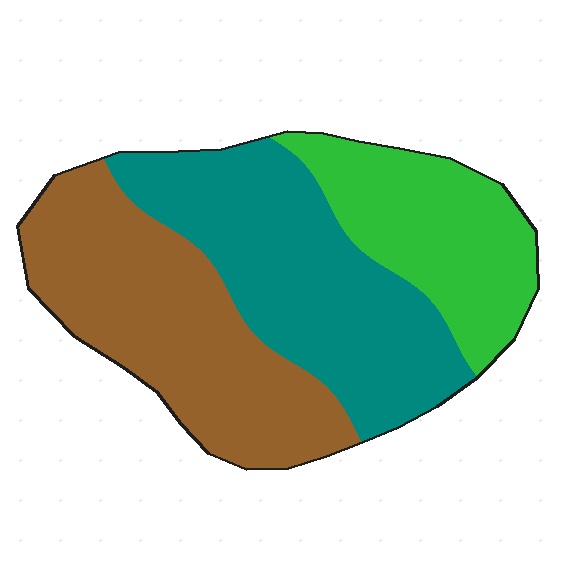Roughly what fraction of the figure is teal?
Teal covers around 40% of the figure.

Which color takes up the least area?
Green, at roughly 25%.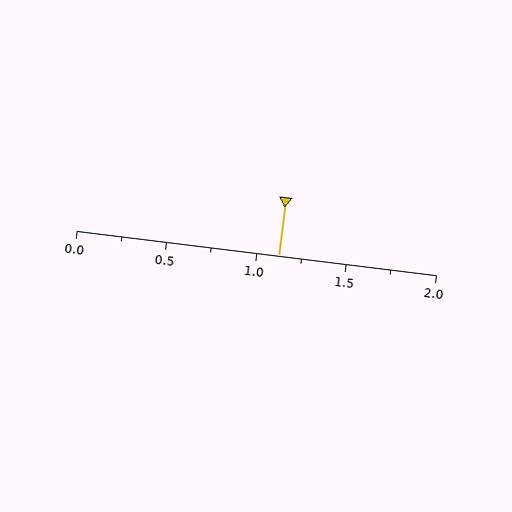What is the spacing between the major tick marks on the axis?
The major ticks are spaced 0.5 apart.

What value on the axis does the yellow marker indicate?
The marker indicates approximately 1.12.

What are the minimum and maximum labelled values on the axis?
The axis runs from 0.0 to 2.0.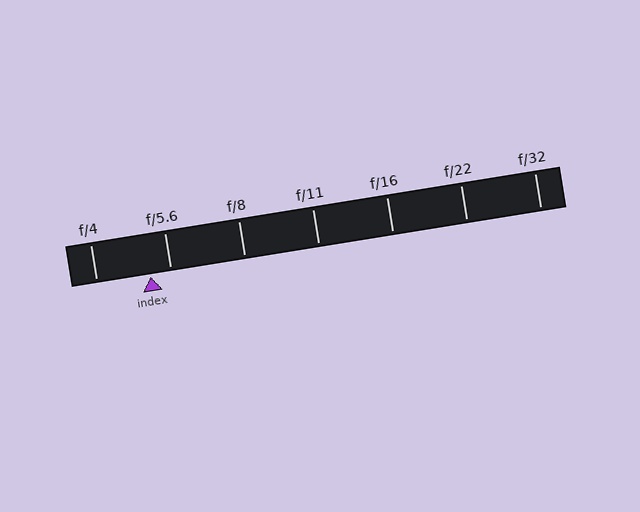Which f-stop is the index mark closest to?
The index mark is closest to f/5.6.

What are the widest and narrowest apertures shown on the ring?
The widest aperture shown is f/4 and the narrowest is f/32.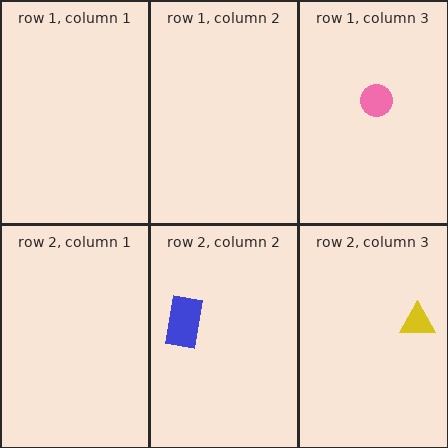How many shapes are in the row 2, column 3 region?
1.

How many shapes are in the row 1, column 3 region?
1.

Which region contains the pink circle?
The row 1, column 3 region.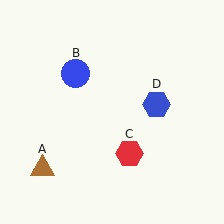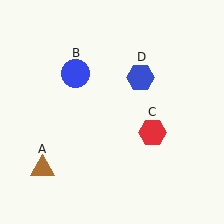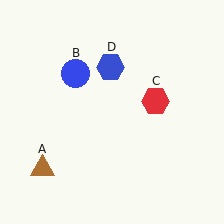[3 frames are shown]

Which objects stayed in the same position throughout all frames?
Brown triangle (object A) and blue circle (object B) remained stationary.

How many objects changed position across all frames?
2 objects changed position: red hexagon (object C), blue hexagon (object D).